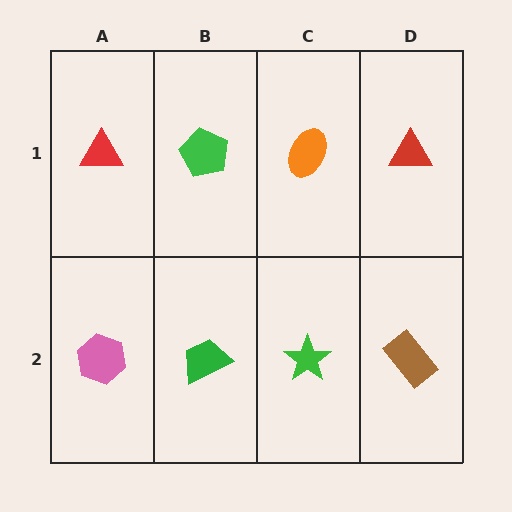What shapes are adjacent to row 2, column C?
An orange ellipse (row 1, column C), a green trapezoid (row 2, column B), a brown rectangle (row 2, column D).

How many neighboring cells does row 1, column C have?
3.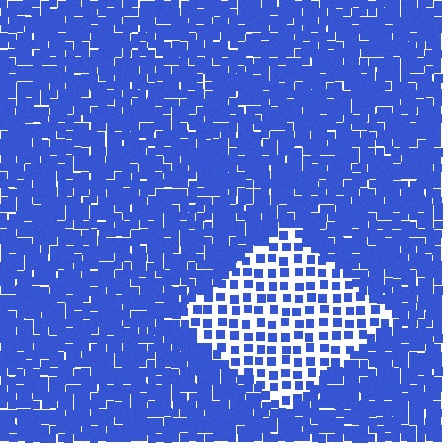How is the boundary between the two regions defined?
The boundary is defined by a change in element density (approximately 2.4x ratio). All elements are the same color, size, and shape.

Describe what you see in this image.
The image contains small blue elements arranged at two different densities. A diamond-shaped region is visible where the elements are less densely packed than the surrounding area.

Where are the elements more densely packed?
The elements are more densely packed outside the diamond boundary.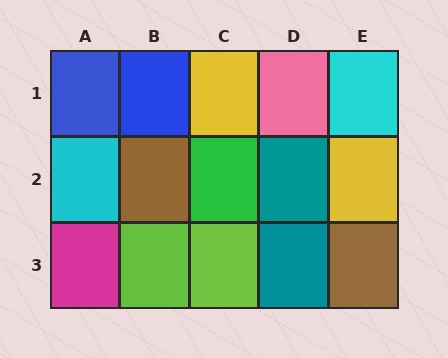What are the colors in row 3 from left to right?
Magenta, lime, lime, teal, brown.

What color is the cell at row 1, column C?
Yellow.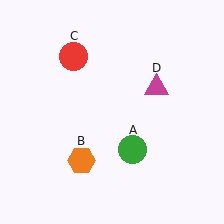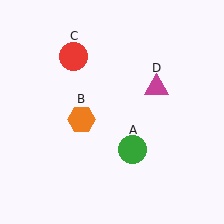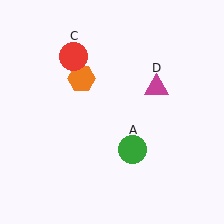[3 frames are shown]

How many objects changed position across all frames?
1 object changed position: orange hexagon (object B).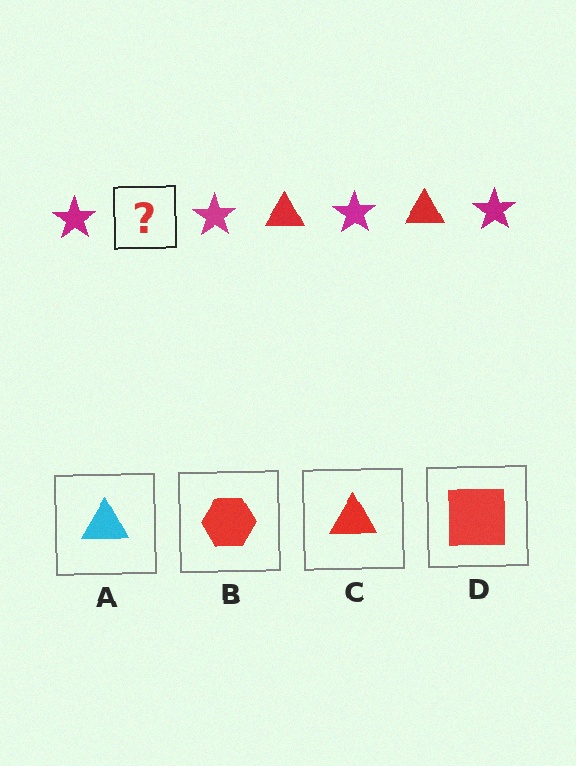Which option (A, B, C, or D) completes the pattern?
C.